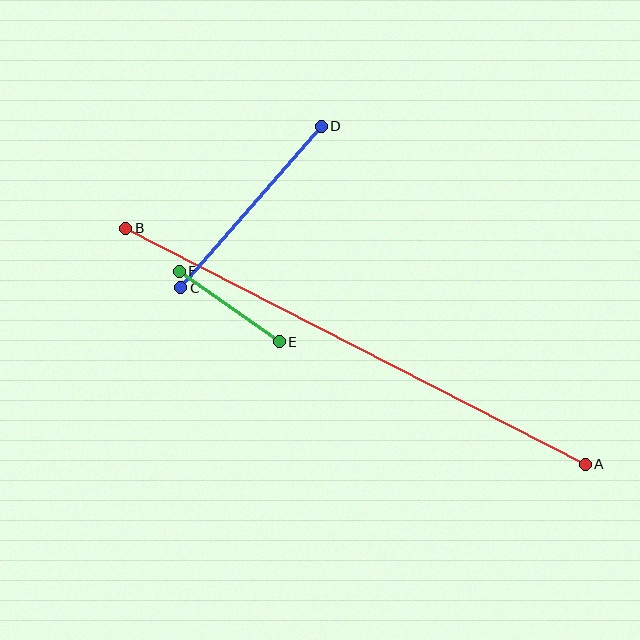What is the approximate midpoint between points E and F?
The midpoint is at approximately (229, 306) pixels.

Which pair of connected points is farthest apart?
Points A and B are farthest apart.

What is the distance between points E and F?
The distance is approximately 122 pixels.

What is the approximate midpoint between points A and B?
The midpoint is at approximately (356, 346) pixels.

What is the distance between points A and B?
The distance is approximately 517 pixels.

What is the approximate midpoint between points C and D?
The midpoint is at approximately (251, 207) pixels.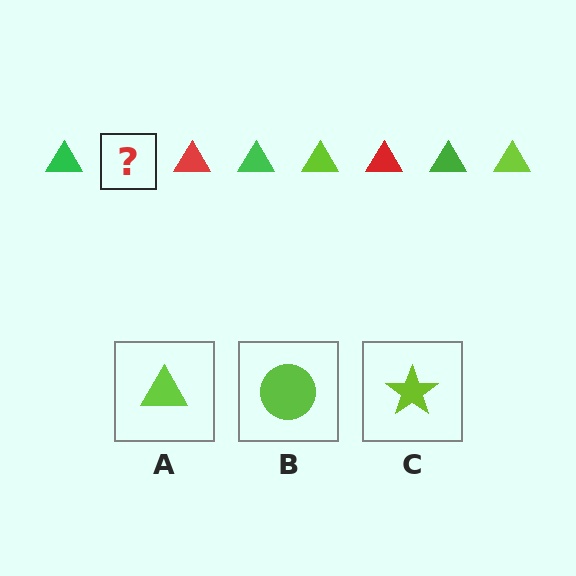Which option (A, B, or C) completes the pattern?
A.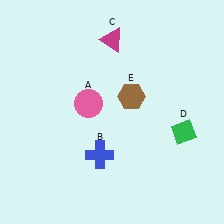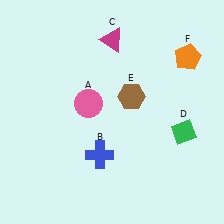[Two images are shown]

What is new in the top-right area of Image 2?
An orange pentagon (F) was added in the top-right area of Image 2.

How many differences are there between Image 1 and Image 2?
There is 1 difference between the two images.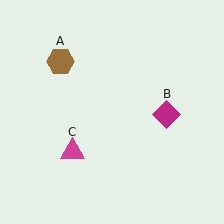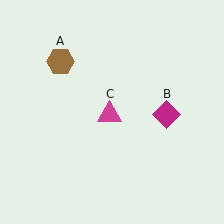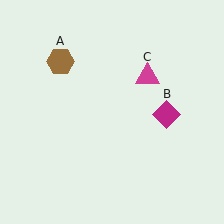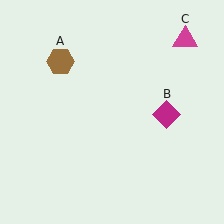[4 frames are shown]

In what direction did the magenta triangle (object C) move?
The magenta triangle (object C) moved up and to the right.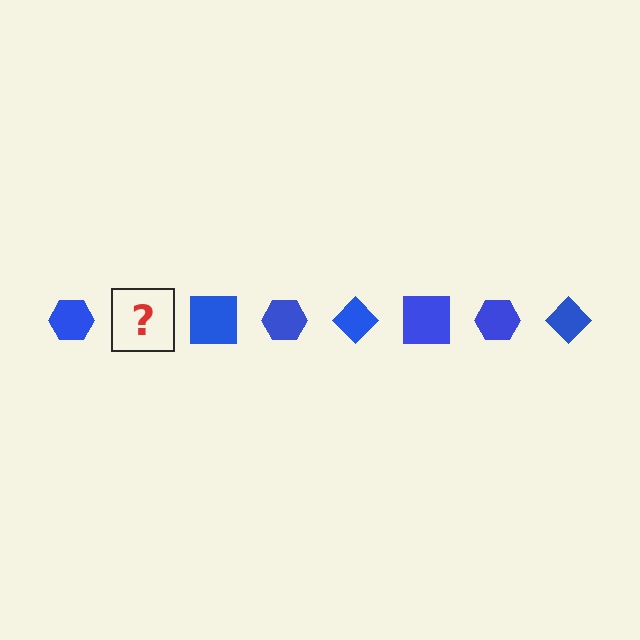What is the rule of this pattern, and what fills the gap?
The rule is that the pattern cycles through hexagon, diamond, square shapes in blue. The gap should be filled with a blue diamond.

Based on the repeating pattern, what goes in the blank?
The blank should be a blue diamond.